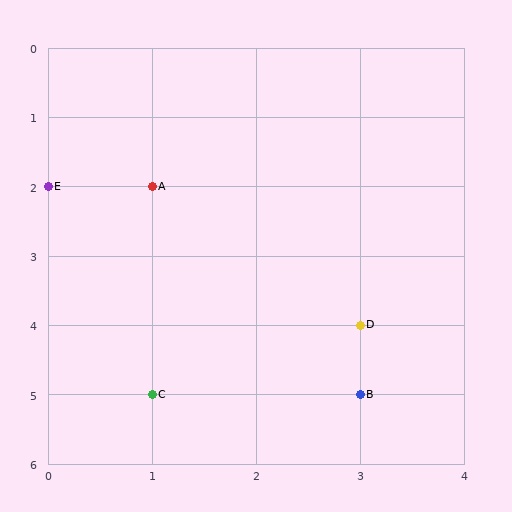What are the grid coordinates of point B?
Point B is at grid coordinates (3, 5).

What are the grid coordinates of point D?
Point D is at grid coordinates (3, 4).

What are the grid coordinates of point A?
Point A is at grid coordinates (1, 2).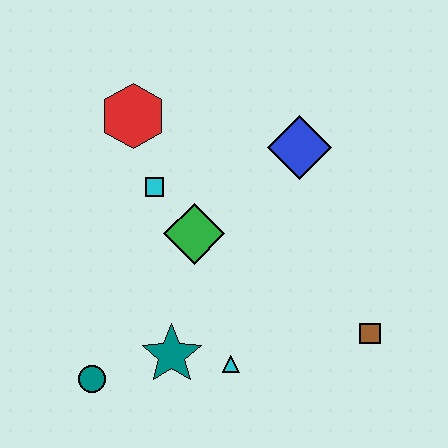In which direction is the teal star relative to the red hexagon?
The teal star is below the red hexagon.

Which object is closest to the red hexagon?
The cyan square is closest to the red hexagon.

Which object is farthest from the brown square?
The red hexagon is farthest from the brown square.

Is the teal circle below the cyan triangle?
Yes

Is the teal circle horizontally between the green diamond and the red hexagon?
No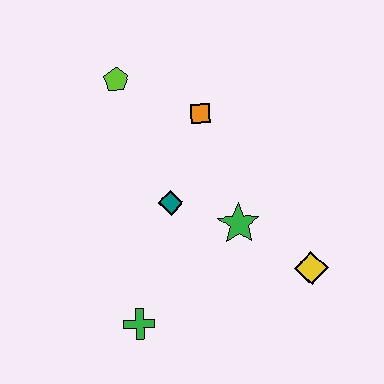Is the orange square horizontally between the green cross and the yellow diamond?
Yes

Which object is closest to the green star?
The teal diamond is closest to the green star.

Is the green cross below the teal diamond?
Yes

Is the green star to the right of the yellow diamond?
No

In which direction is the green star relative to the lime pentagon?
The green star is below the lime pentagon.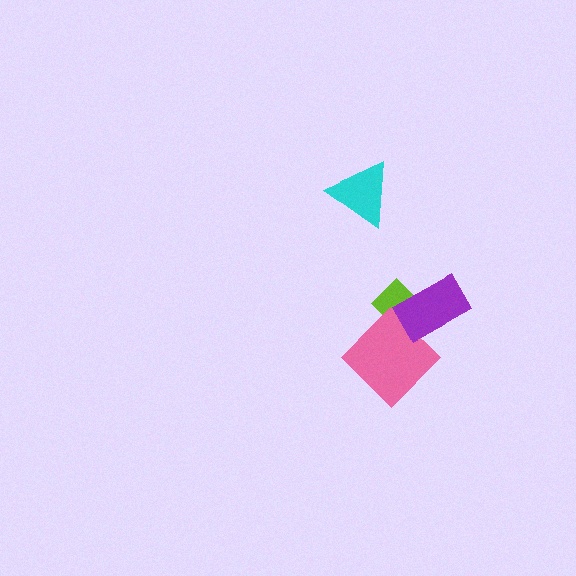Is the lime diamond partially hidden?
Yes, it is partially covered by another shape.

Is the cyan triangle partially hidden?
No, no other shape covers it.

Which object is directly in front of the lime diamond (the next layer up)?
The pink diamond is directly in front of the lime diamond.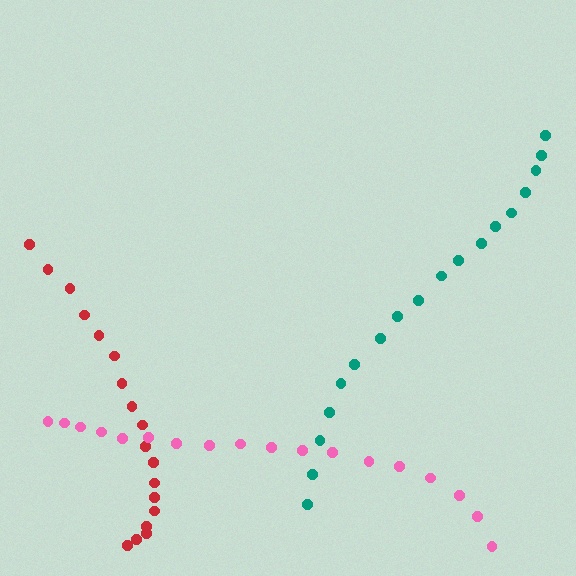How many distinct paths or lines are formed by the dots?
There are 3 distinct paths.